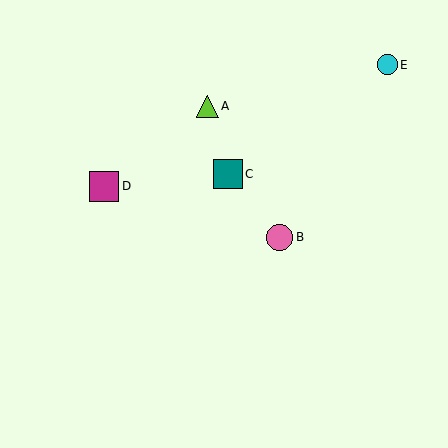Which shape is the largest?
The magenta square (labeled D) is the largest.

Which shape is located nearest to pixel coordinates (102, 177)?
The magenta square (labeled D) at (104, 186) is nearest to that location.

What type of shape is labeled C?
Shape C is a teal square.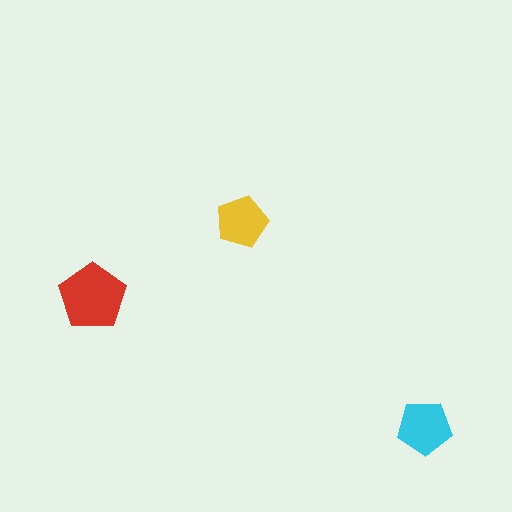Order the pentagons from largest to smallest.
the red one, the cyan one, the yellow one.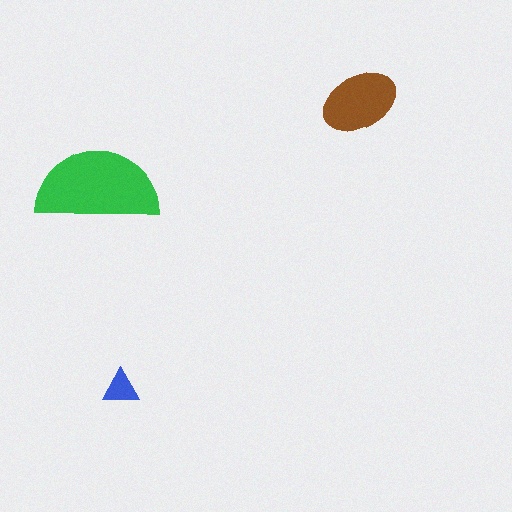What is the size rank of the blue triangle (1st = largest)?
3rd.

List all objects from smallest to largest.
The blue triangle, the brown ellipse, the green semicircle.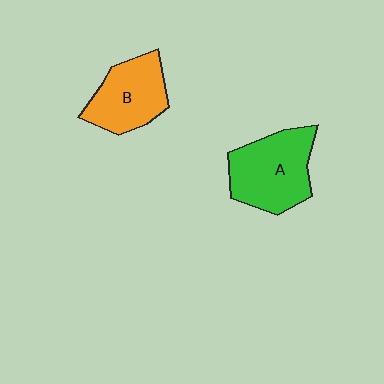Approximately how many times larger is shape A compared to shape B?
Approximately 1.2 times.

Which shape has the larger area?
Shape A (green).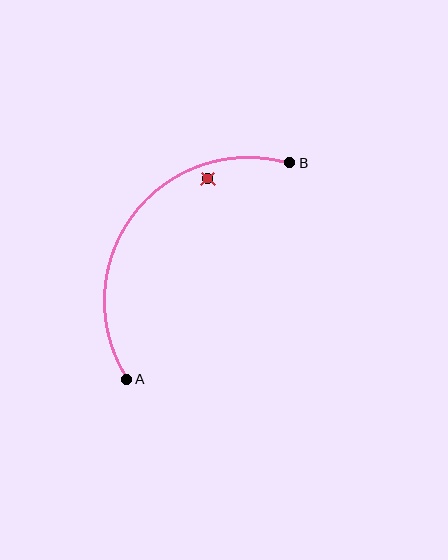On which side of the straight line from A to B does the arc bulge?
The arc bulges above and to the left of the straight line connecting A and B.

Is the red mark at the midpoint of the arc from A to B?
No — the red mark does not lie on the arc at all. It sits slightly inside the curve.